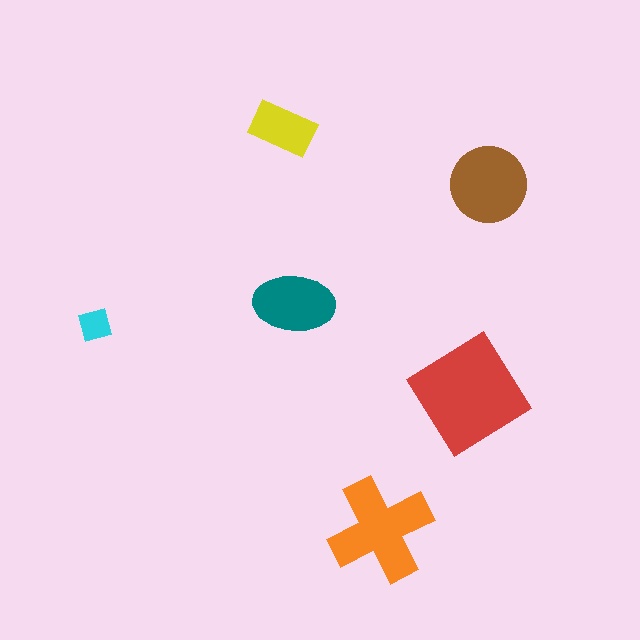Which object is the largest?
The red diamond.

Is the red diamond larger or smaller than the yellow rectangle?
Larger.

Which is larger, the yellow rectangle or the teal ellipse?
The teal ellipse.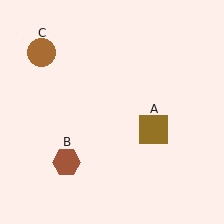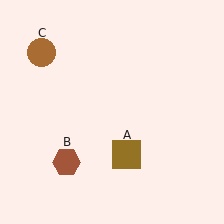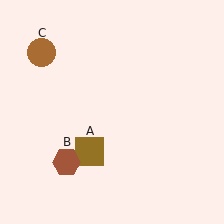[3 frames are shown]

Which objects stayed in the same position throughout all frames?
Brown hexagon (object B) and brown circle (object C) remained stationary.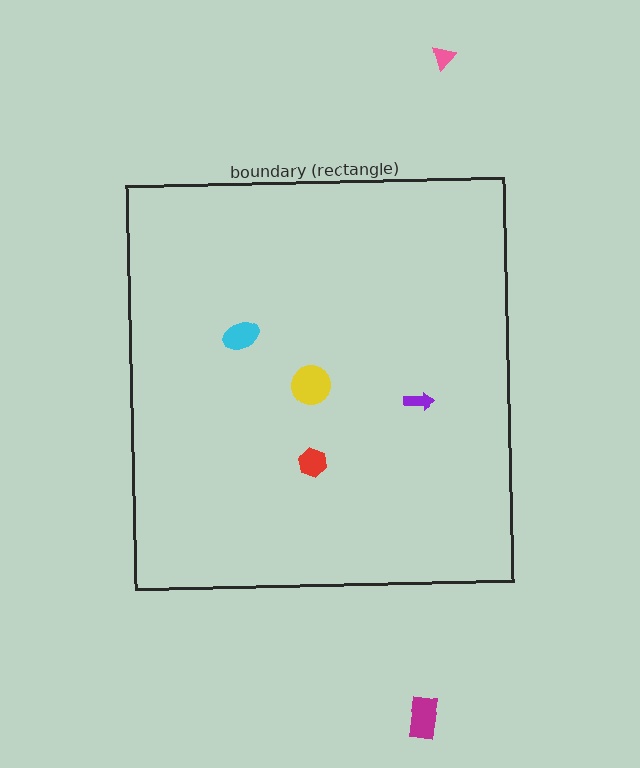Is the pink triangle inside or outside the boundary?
Outside.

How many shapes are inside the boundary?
4 inside, 2 outside.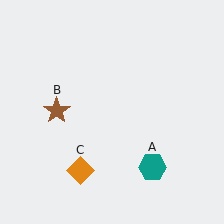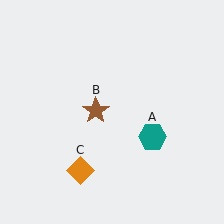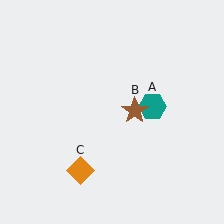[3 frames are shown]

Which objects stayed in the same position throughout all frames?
Orange diamond (object C) remained stationary.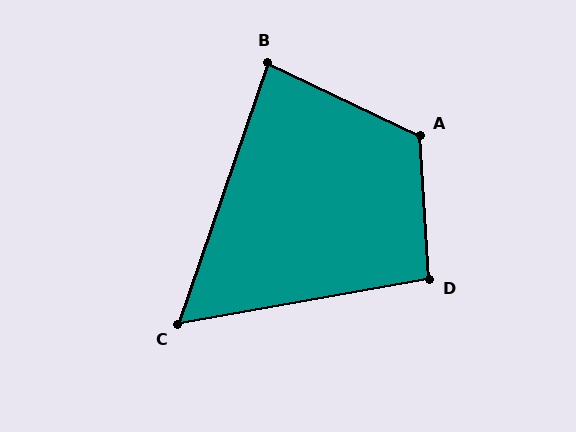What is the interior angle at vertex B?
Approximately 83 degrees (acute).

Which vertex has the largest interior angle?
A, at approximately 119 degrees.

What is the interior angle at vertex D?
Approximately 97 degrees (obtuse).